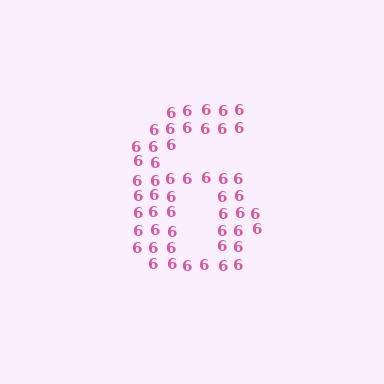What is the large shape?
The large shape is the digit 6.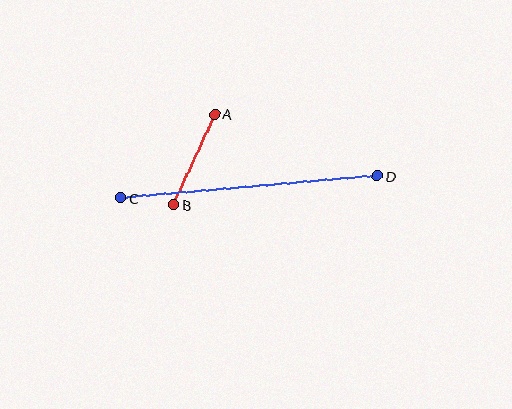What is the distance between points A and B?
The distance is approximately 100 pixels.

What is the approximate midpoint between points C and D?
The midpoint is at approximately (249, 187) pixels.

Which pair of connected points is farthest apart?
Points C and D are farthest apart.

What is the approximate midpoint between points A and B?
The midpoint is at approximately (194, 159) pixels.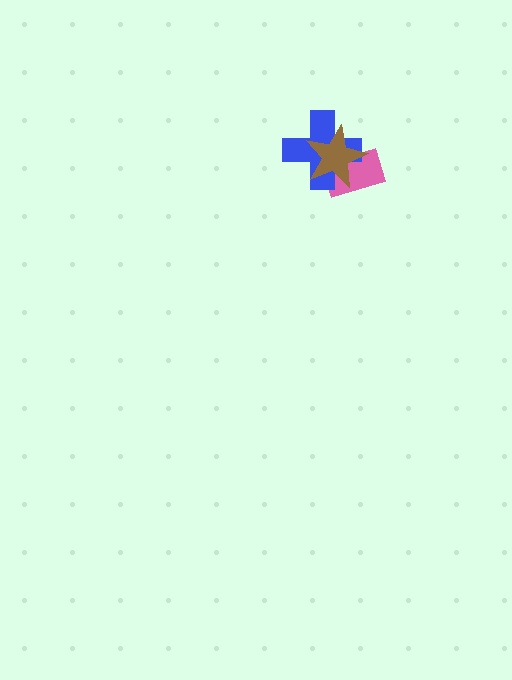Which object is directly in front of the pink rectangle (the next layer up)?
The blue cross is directly in front of the pink rectangle.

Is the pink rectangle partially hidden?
Yes, it is partially covered by another shape.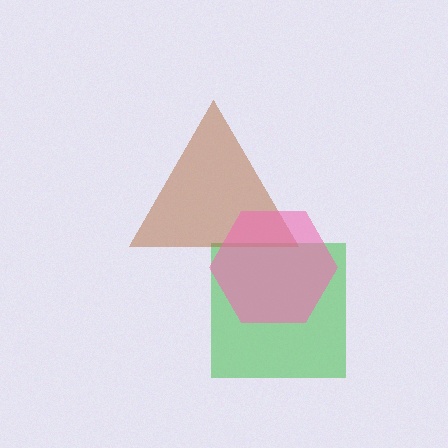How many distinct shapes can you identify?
There are 3 distinct shapes: a green square, a brown triangle, a pink hexagon.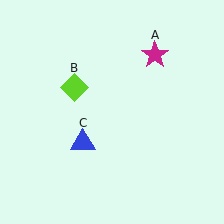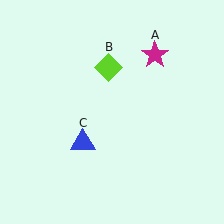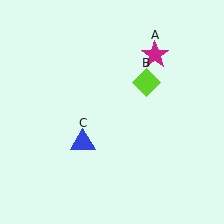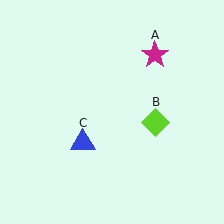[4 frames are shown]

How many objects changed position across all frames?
1 object changed position: lime diamond (object B).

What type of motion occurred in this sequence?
The lime diamond (object B) rotated clockwise around the center of the scene.